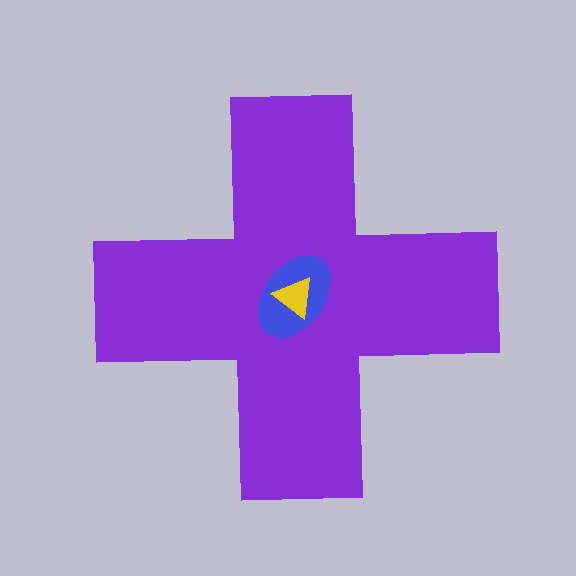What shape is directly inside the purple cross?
The blue ellipse.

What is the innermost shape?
The yellow triangle.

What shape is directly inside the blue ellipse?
The yellow triangle.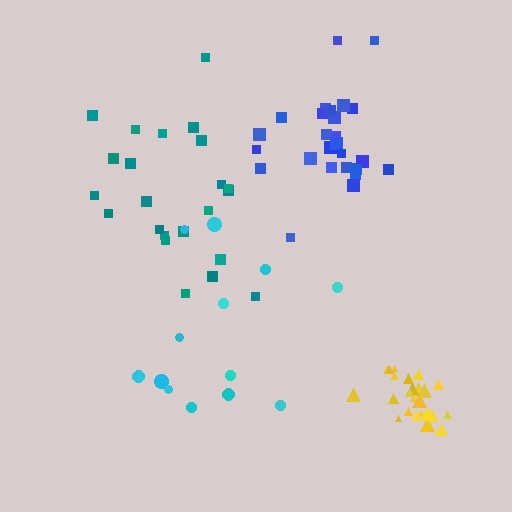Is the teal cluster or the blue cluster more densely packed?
Blue.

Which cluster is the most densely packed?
Yellow.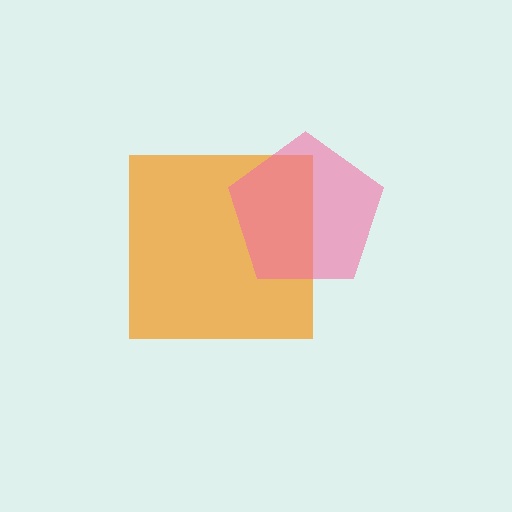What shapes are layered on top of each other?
The layered shapes are: an orange square, a pink pentagon.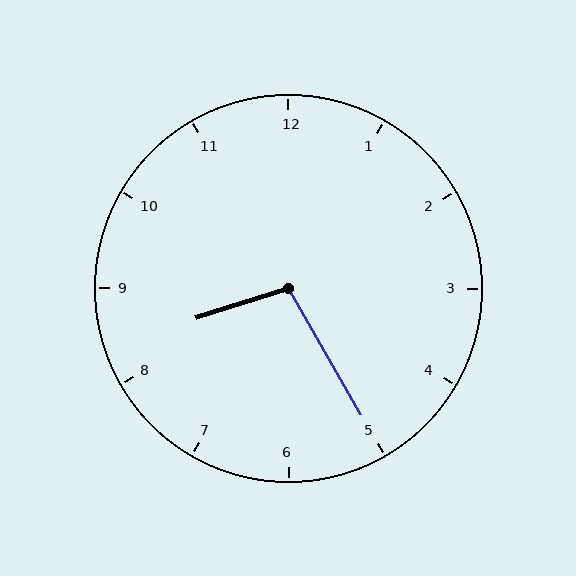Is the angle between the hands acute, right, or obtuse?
It is obtuse.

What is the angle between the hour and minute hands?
Approximately 102 degrees.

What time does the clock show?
8:25.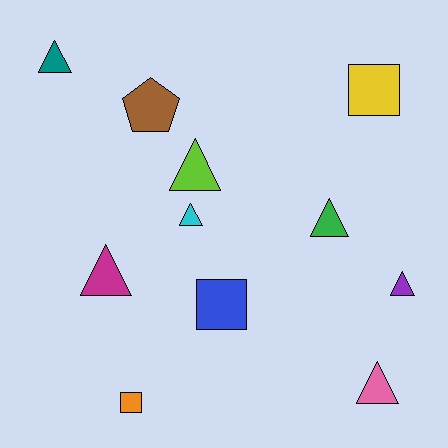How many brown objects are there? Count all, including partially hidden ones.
There is 1 brown object.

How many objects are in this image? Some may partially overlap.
There are 11 objects.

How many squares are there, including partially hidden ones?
There are 3 squares.